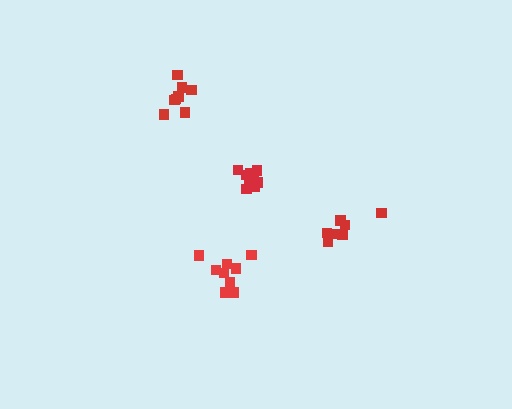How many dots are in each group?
Group 1: 9 dots, Group 2: 8 dots, Group 3: 8 dots, Group 4: 9 dots (34 total).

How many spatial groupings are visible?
There are 4 spatial groupings.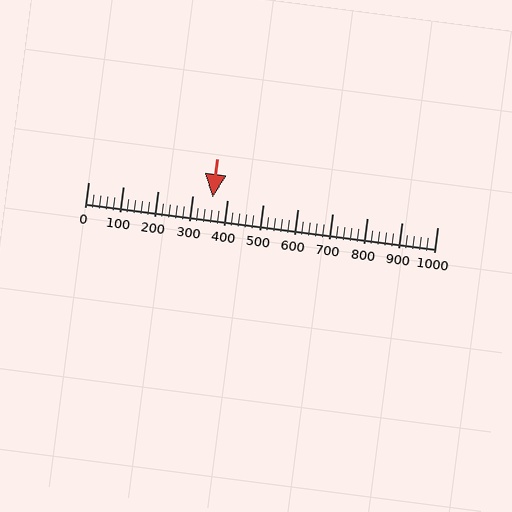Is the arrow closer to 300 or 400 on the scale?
The arrow is closer to 400.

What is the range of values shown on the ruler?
The ruler shows values from 0 to 1000.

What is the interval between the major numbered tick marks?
The major tick marks are spaced 100 units apart.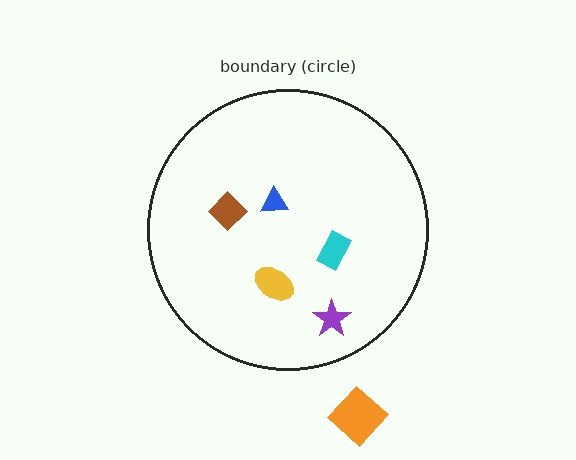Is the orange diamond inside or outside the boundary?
Outside.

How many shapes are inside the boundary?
5 inside, 1 outside.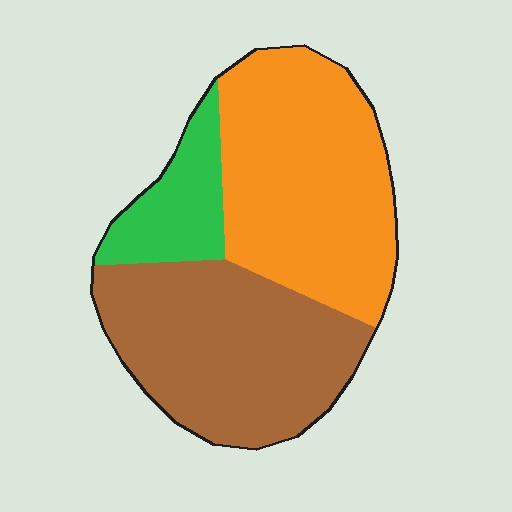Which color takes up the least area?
Green, at roughly 15%.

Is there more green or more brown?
Brown.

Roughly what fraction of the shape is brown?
Brown covers 42% of the shape.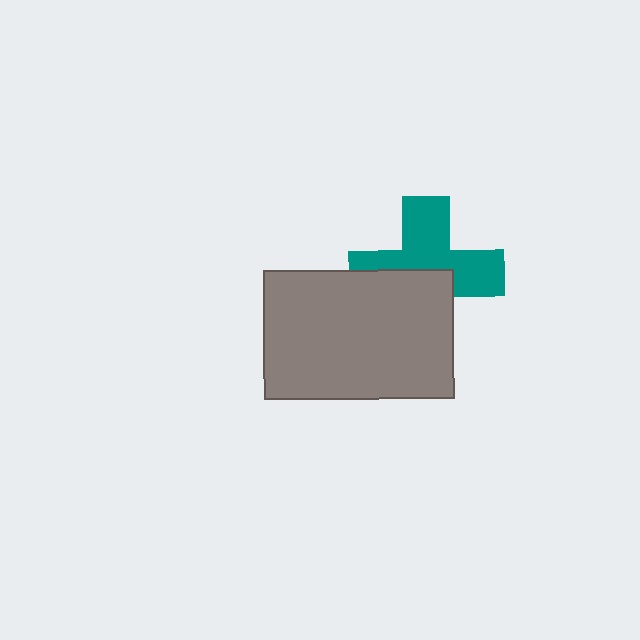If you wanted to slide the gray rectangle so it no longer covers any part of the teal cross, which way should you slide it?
Slide it down — that is the most direct way to separate the two shapes.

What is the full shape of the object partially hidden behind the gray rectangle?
The partially hidden object is a teal cross.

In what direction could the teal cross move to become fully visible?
The teal cross could move up. That would shift it out from behind the gray rectangle entirely.